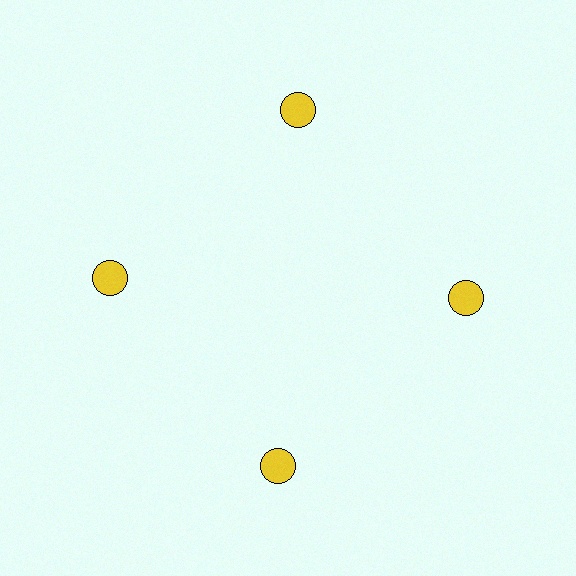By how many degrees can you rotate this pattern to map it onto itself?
The pattern maps onto itself every 90 degrees of rotation.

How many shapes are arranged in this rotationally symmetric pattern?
There are 4 shapes, arranged in 4 groups of 1.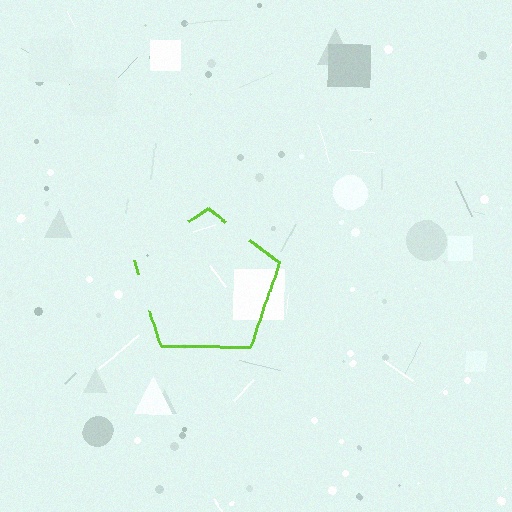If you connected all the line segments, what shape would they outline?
They would outline a pentagon.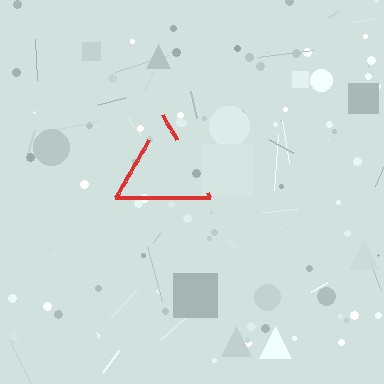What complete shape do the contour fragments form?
The contour fragments form a triangle.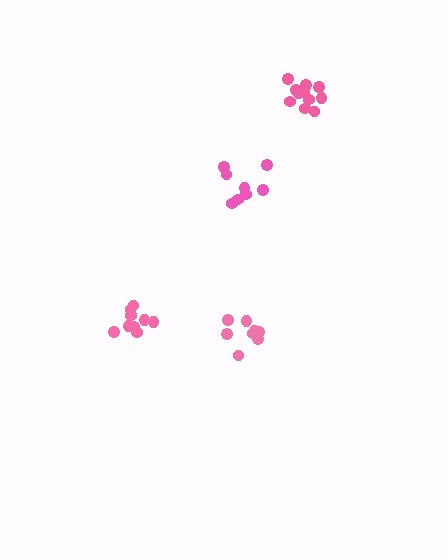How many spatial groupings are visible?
There are 4 spatial groupings.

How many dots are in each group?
Group 1: 8 dots, Group 2: 9 dots, Group 3: 8 dots, Group 4: 11 dots (36 total).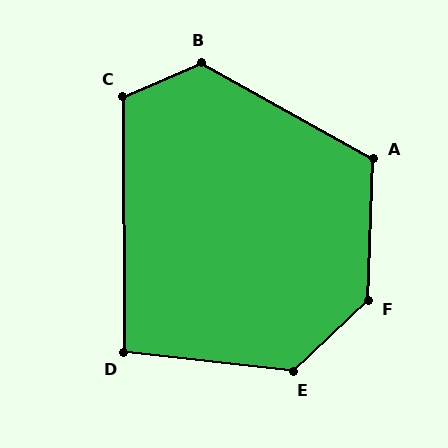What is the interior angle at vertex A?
Approximately 117 degrees (obtuse).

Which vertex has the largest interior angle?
F, at approximately 136 degrees.